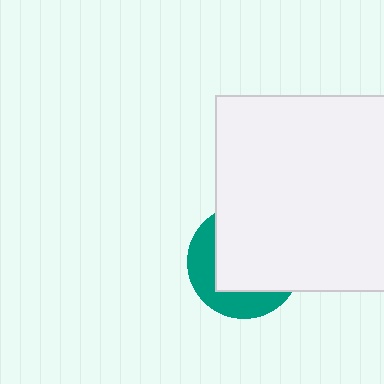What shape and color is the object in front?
The object in front is a white square.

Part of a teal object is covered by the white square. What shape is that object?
It is a circle.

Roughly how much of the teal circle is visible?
A small part of it is visible (roughly 36%).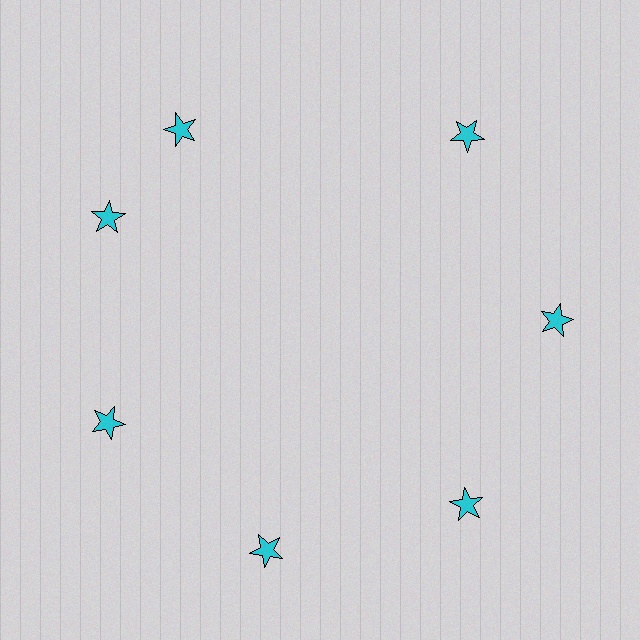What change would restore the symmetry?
The symmetry would be restored by rotating it back into even spacing with its neighbors so that all 7 stars sit at equal angles and equal distance from the center.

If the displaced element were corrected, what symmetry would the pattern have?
It would have 7-fold rotational symmetry — the pattern would map onto itself every 51 degrees.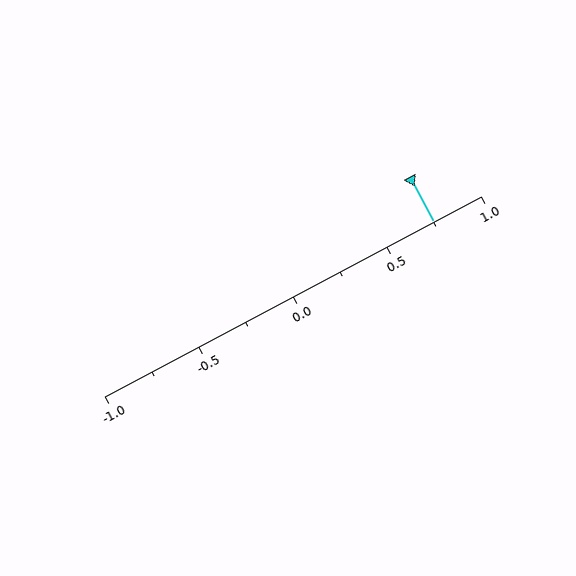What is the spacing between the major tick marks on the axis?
The major ticks are spaced 0.5 apart.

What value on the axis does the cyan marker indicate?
The marker indicates approximately 0.75.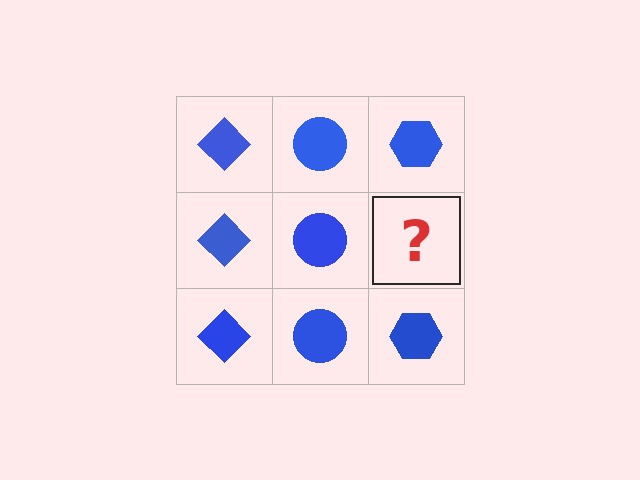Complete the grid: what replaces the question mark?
The question mark should be replaced with a blue hexagon.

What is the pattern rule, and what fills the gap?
The rule is that each column has a consistent shape. The gap should be filled with a blue hexagon.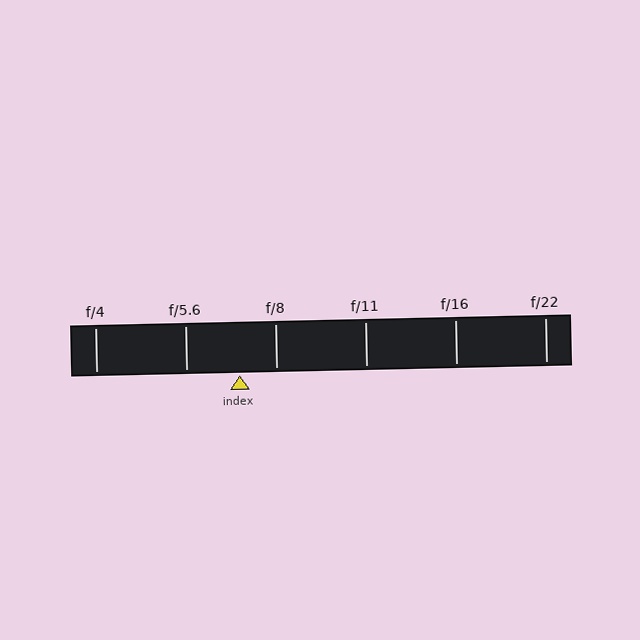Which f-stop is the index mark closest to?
The index mark is closest to f/8.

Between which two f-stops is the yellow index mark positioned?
The index mark is between f/5.6 and f/8.